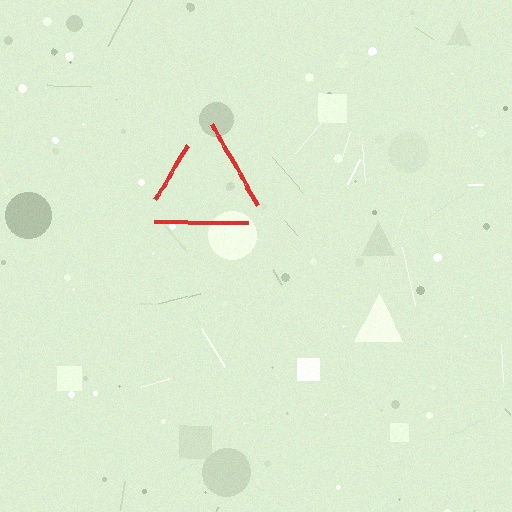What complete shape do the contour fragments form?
The contour fragments form a triangle.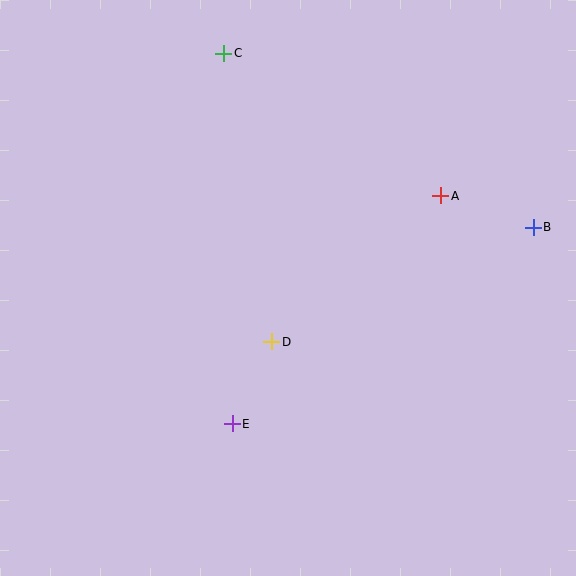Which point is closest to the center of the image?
Point D at (272, 342) is closest to the center.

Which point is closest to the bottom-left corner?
Point E is closest to the bottom-left corner.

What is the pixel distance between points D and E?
The distance between D and E is 91 pixels.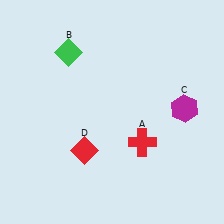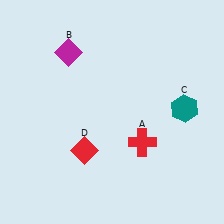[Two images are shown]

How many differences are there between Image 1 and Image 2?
There are 2 differences between the two images.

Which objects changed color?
B changed from green to magenta. C changed from magenta to teal.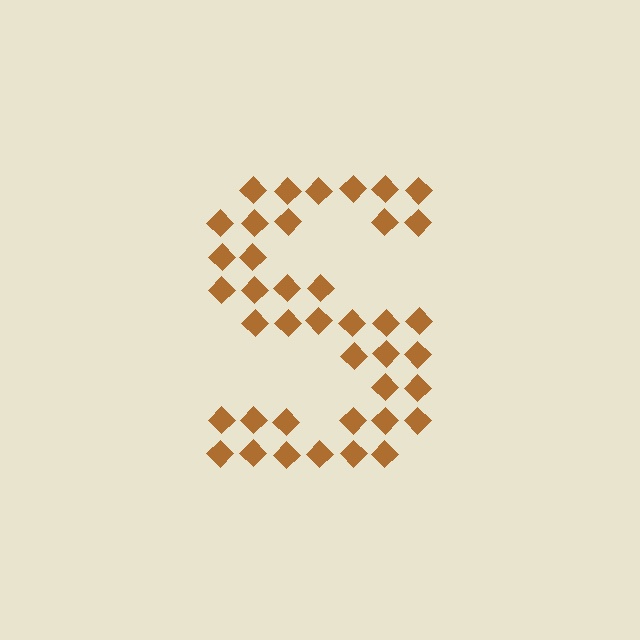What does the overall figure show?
The overall figure shows the letter S.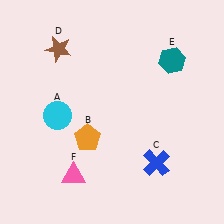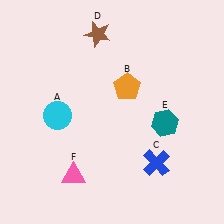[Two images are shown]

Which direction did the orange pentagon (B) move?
The orange pentagon (B) moved up.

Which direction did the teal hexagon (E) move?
The teal hexagon (E) moved down.